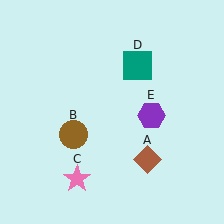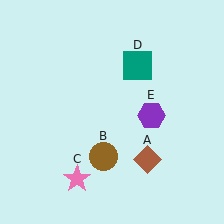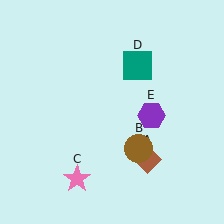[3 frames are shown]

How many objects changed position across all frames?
1 object changed position: brown circle (object B).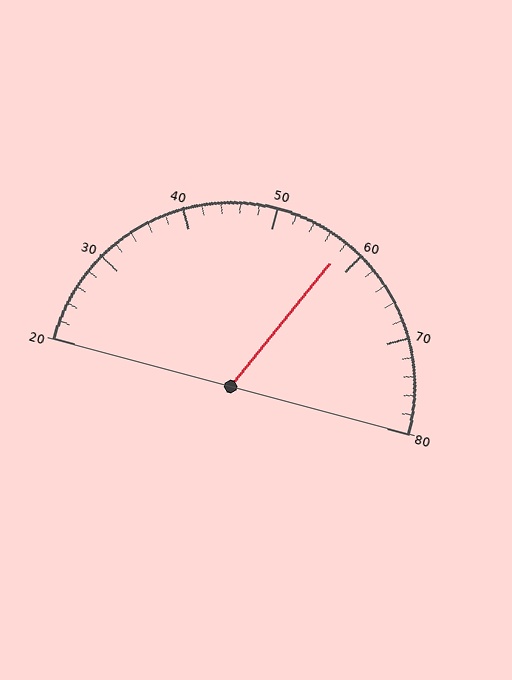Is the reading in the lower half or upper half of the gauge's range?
The reading is in the upper half of the range (20 to 80).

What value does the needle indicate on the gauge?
The needle indicates approximately 58.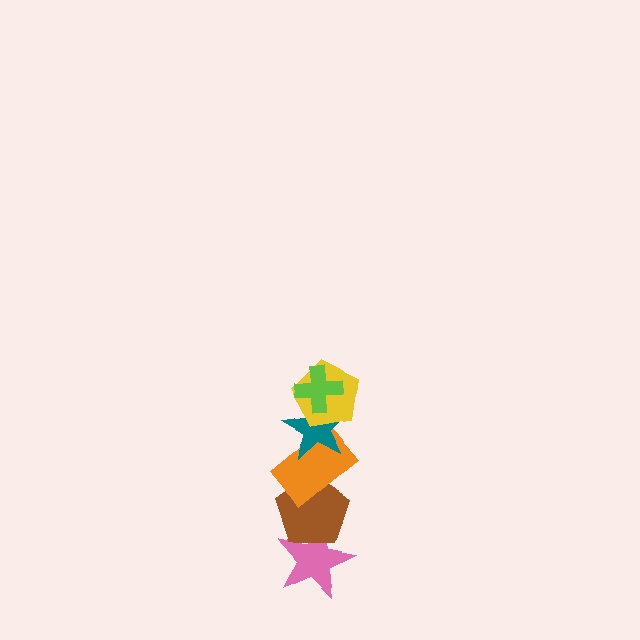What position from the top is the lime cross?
The lime cross is 1st from the top.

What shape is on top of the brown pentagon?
The orange rectangle is on top of the brown pentagon.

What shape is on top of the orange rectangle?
The teal star is on top of the orange rectangle.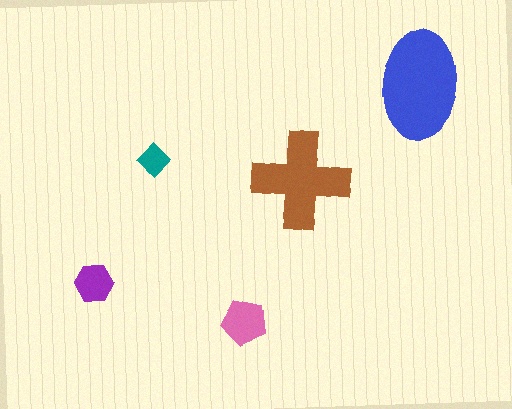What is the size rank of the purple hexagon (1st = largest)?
4th.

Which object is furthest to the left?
The purple hexagon is leftmost.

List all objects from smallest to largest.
The teal diamond, the purple hexagon, the pink pentagon, the brown cross, the blue ellipse.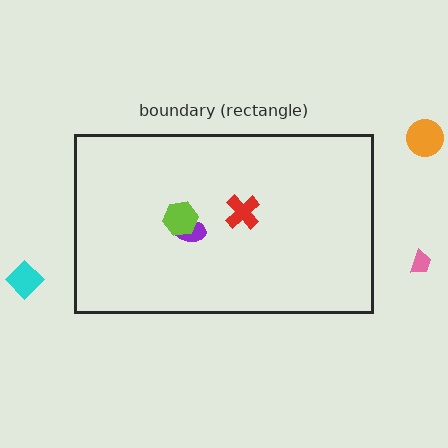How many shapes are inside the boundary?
3 inside, 3 outside.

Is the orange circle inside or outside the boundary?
Outside.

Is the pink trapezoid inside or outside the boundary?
Outside.